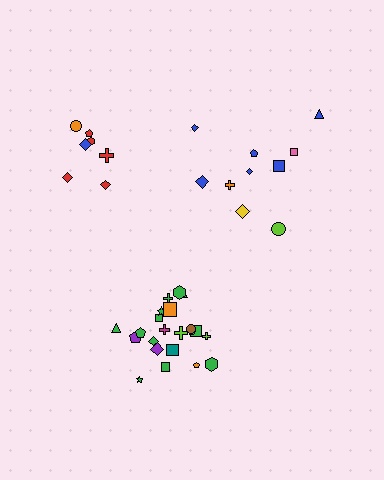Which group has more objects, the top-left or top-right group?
The top-right group.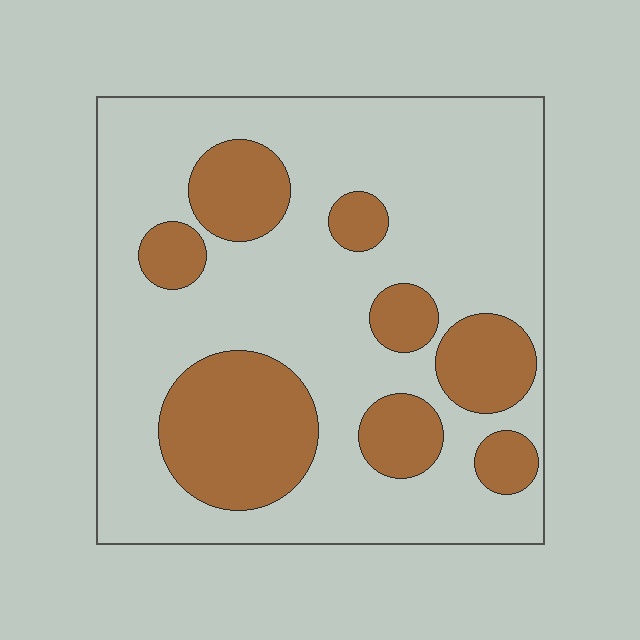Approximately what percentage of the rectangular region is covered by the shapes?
Approximately 30%.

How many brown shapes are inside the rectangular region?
8.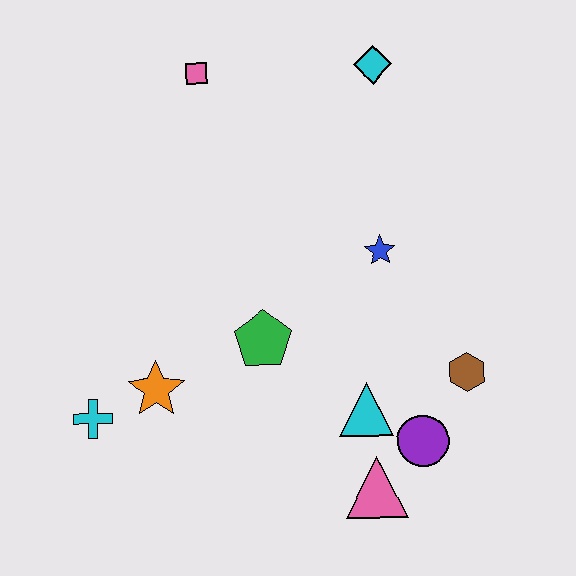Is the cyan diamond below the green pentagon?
No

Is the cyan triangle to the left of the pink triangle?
Yes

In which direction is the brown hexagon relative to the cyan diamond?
The brown hexagon is below the cyan diamond.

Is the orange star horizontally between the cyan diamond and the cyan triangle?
No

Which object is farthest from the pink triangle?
The pink square is farthest from the pink triangle.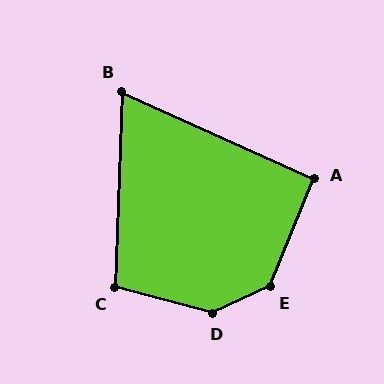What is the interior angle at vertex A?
Approximately 92 degrees (approximately right).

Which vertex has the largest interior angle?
D, at approximately 141 degrees.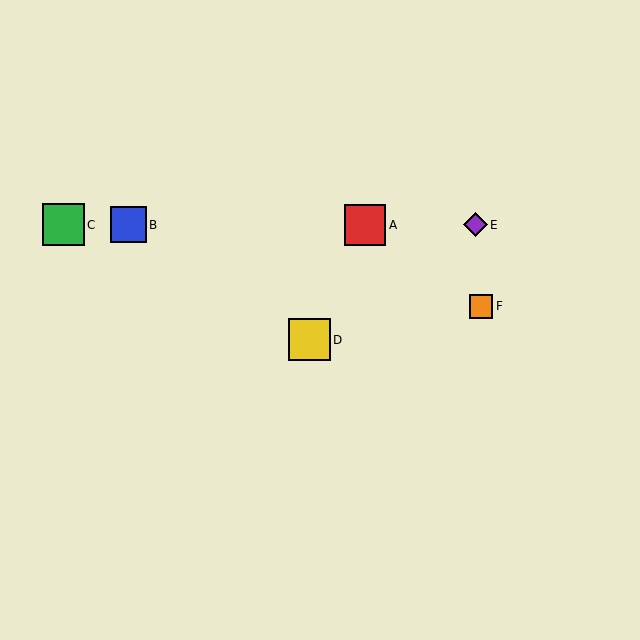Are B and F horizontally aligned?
No, B is at y≈225 and F is at y≈307.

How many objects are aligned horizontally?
4 objects (A, B, C, E) are aligned horizontally.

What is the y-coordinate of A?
Object A is at y≈225.